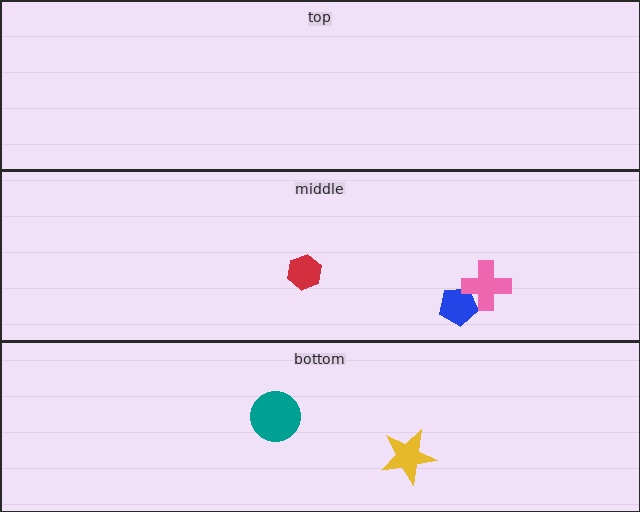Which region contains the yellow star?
The bottom region.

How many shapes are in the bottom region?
2.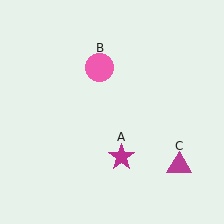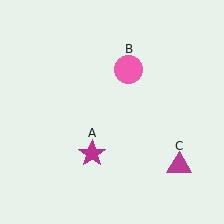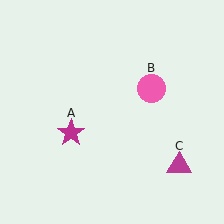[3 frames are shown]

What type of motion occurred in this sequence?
The magenta star (object A), pink circle (object B) rotated clockwise around the center of the scene.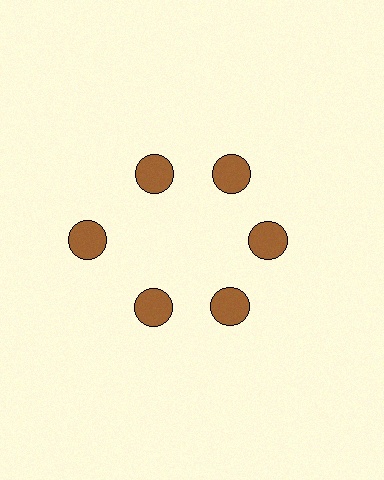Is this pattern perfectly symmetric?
No. The 6 brown circles are arranged in a ring, but one element near the 9 o'clock position is pushed outward from the center, breaking the 6-fold rotational symmetry.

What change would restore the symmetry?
The symmetry would be restored by moving it inward, back onto the ring so that all 6 circles sit at equal angles and equal distance from the center.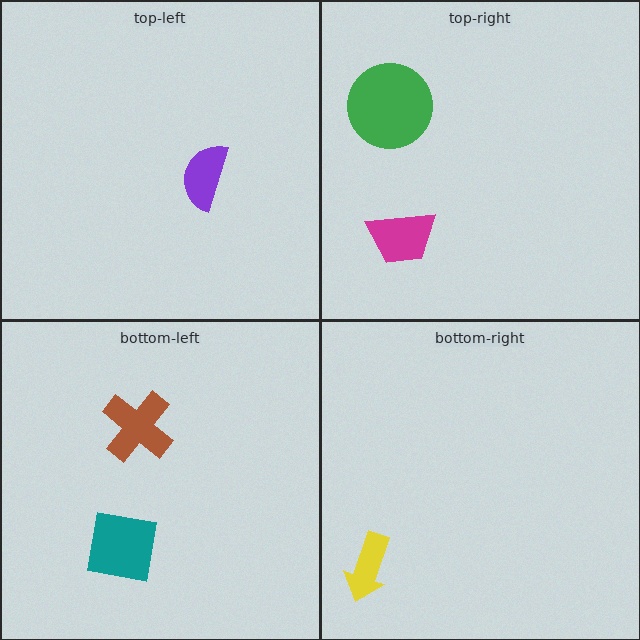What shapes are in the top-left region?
The purple semicircle.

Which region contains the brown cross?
The bottom-left region.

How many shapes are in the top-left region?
1.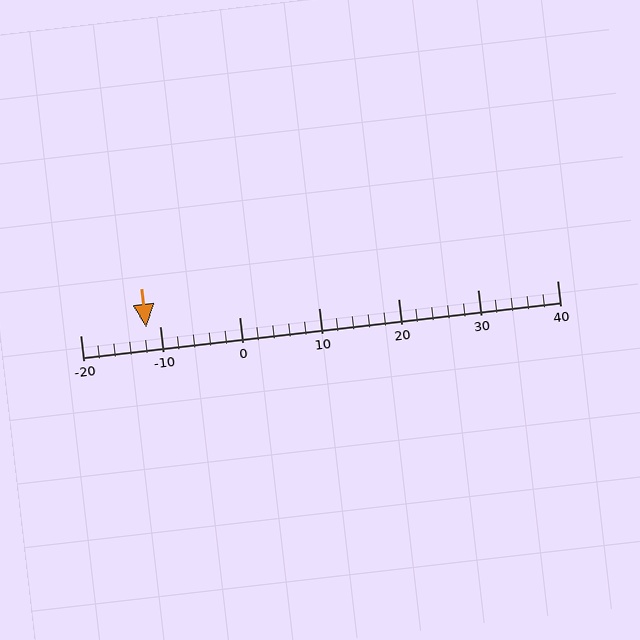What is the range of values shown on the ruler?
The ruler shows values from -20 to 40.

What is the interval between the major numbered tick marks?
The major tick marks are spaced 10 units apart.